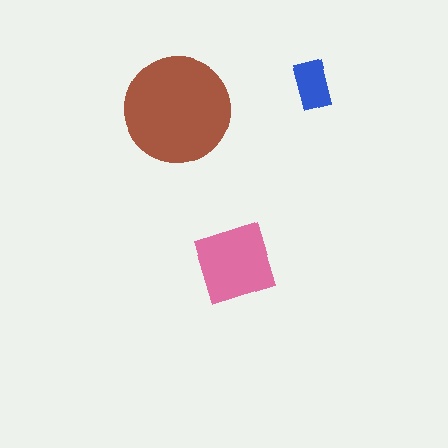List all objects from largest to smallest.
The brown circle, the pink square, the blue rectangle.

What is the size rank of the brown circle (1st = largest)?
1st.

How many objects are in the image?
There are 3 objects in the image.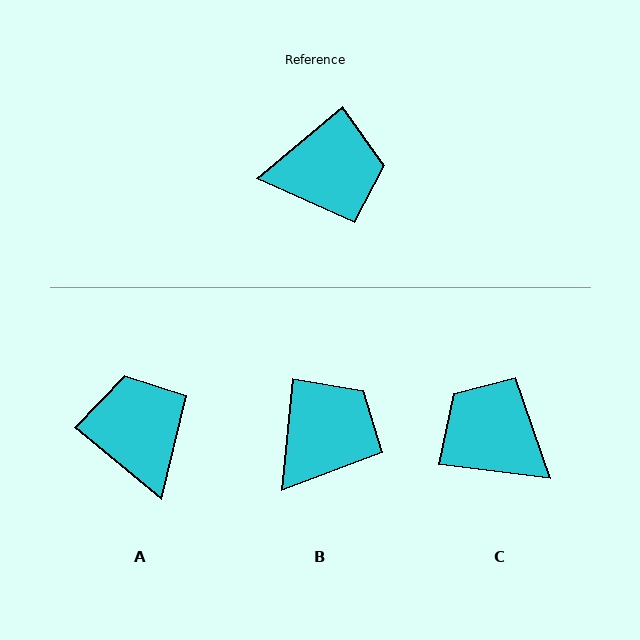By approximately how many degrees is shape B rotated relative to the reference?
Approximately 44 degrees counter-clockwise.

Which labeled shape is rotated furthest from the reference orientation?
C, about 133 degrees away.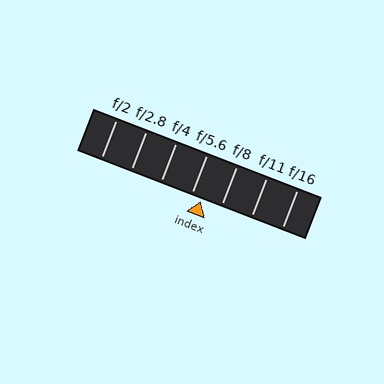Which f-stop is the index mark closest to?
The index mark is closest to f/5.6.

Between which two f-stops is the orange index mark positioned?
The index mark is between f/5.6 and f/8.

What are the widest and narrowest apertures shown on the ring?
The widest aperture shown is f/2 and the narrowest is f/16.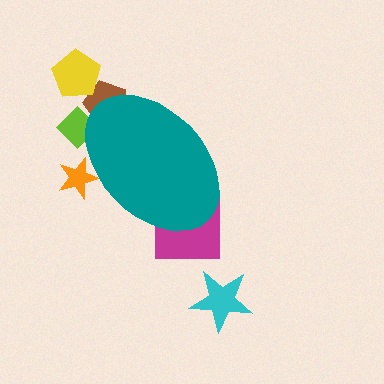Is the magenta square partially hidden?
Yes, the magenta square is partially hidden behind the teal ellipse.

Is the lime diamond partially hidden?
Yes, the lime diamond is partially hidden behind the teal ellipse.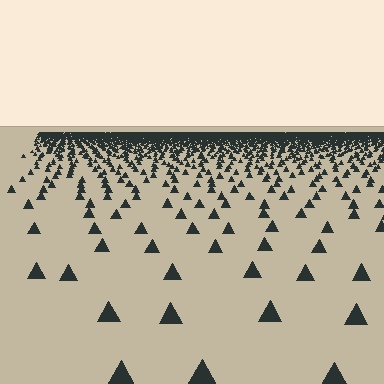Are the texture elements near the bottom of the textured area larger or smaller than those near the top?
Larger. Near the bottom, elements are closer to the viewer and appear at a bigger on-screen size.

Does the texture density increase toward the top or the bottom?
Density increases toward the top.